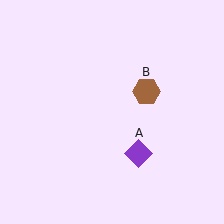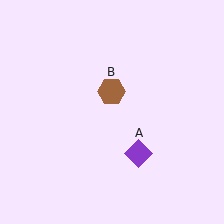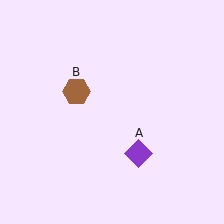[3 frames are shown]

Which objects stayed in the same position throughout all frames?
Purple diamond (object A) remained stationary.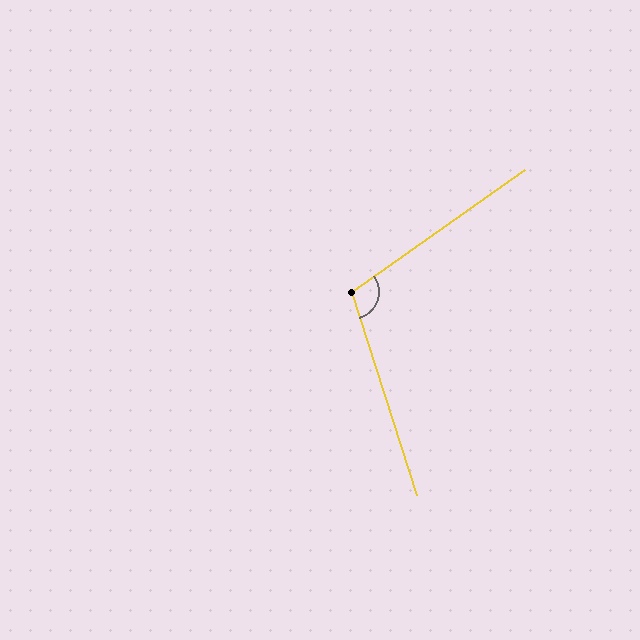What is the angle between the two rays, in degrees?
Approximately 107 degrees.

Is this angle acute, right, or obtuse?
It is obtuse.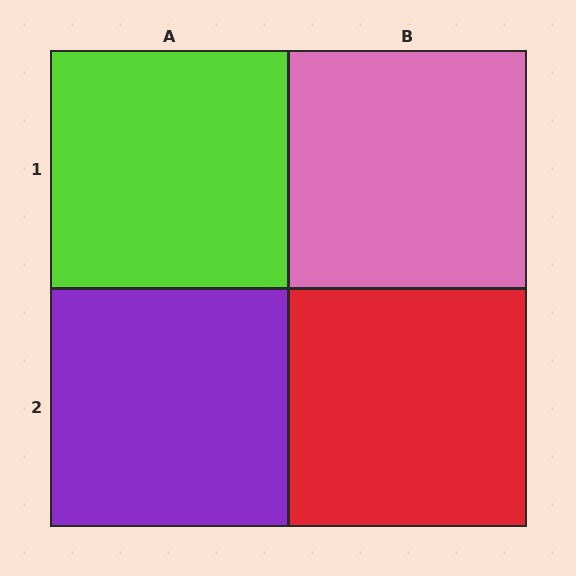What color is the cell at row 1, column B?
Pink.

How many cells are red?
1 cell is red.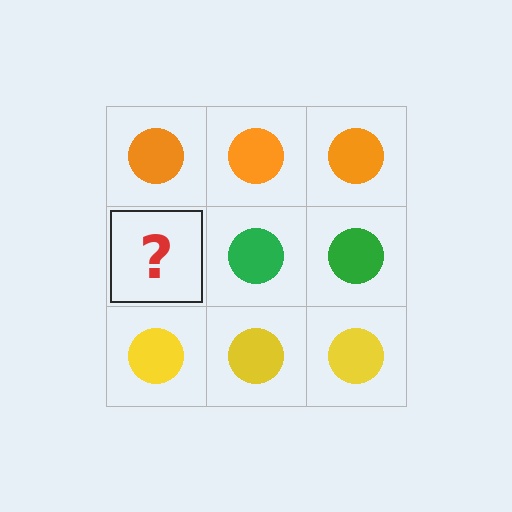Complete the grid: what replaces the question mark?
The question mark should be replaced with a green circle.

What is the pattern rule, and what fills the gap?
The rule is that each row has a consistent color. The gap should be filled with a green circle.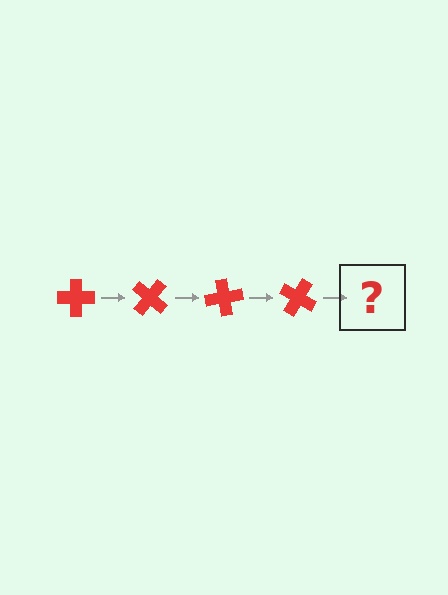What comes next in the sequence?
The next element should be a red cross rotated 160 degrees.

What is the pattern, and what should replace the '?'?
The pattern is that the cross rotates 40 degrees each step. The '?' should be a red cross rotated 160 degrees.